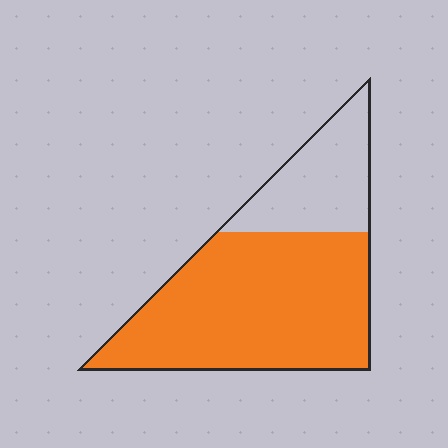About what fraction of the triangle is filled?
About three quarters (3/4).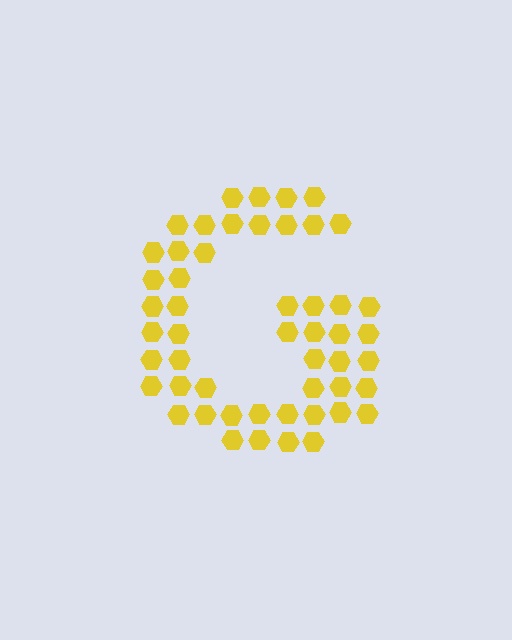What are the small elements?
The small elements are hexagons.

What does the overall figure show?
The overall figure shows the letter G.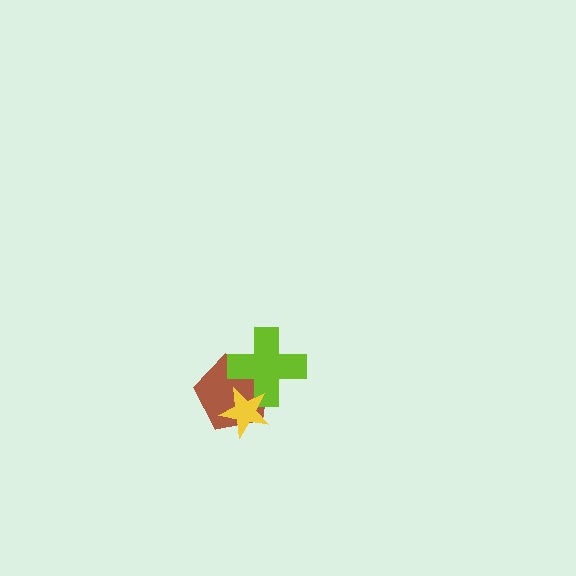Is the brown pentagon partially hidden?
Yes, it is partially covered by another shape.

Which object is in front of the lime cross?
The yellow star is in front of the lime cross.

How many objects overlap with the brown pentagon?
2 objects overlap with the brown pentagon.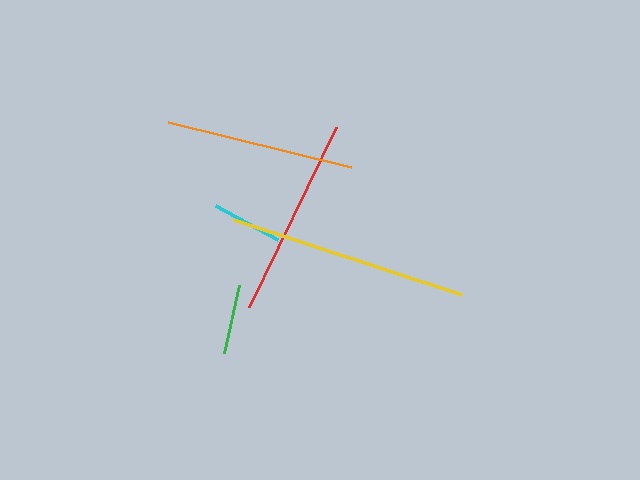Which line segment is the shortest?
The green line is the shortest at approximately 69 pixels.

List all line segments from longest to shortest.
From longest to shortest: yellow, red, orange, cyan, green.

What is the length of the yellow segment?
The yellow segment is approximately 241 pixels long.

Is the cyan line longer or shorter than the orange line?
The orange line is longer than the cyan line.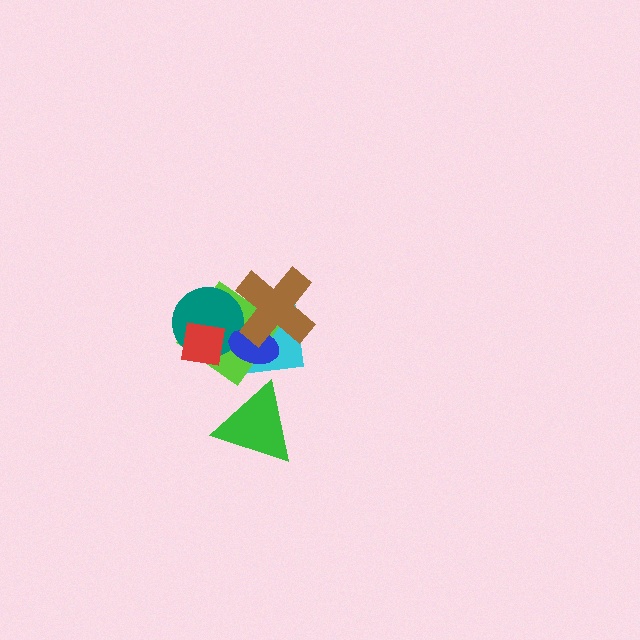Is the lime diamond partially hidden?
Yes, it is partially covered by another shape.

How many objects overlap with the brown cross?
4 objects overlap with the brown cross.